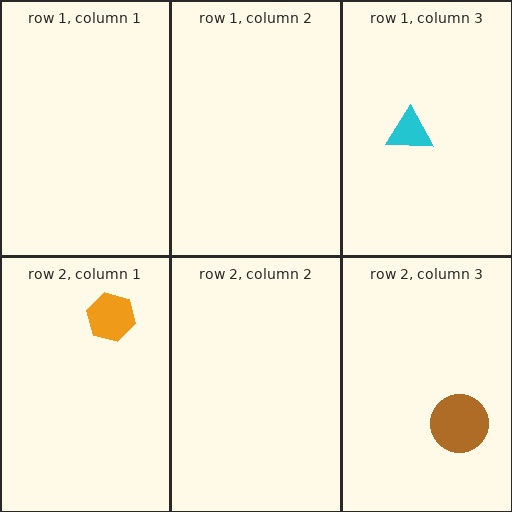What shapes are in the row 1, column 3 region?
The cyan triangle.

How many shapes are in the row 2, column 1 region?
1.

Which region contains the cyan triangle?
The row 1, column 3 region.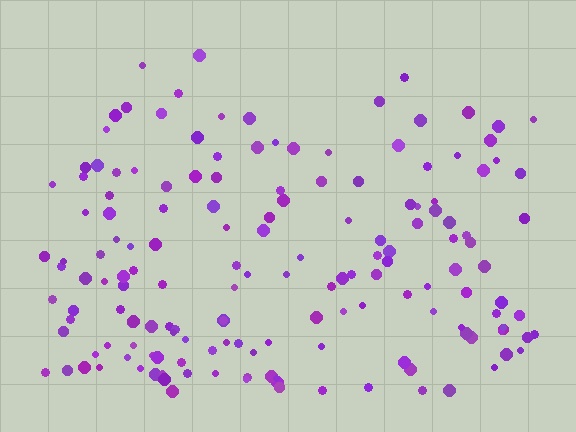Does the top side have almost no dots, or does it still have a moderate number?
Still a moderate number, just noticeably fewer than the bottom.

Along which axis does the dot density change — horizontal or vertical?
Vertical.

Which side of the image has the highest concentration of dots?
The bottom.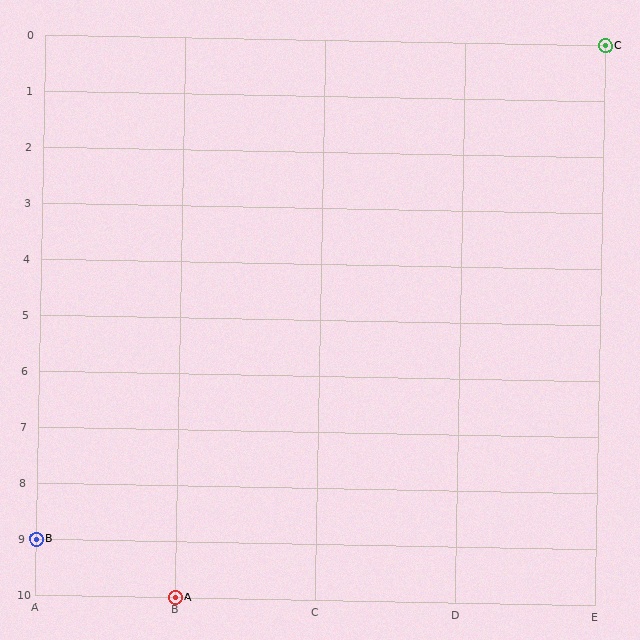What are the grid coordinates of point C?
Point C is at grid coordinates (E, 0).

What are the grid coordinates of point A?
Point A is at grid coordinates (B, 10).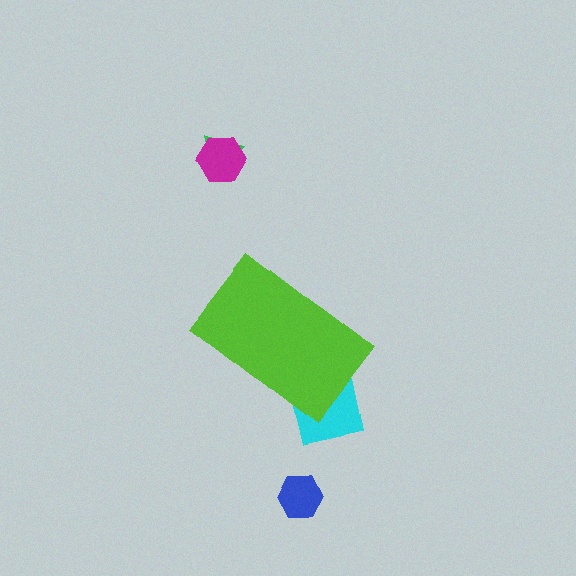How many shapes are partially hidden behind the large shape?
1 shape is partially hidden.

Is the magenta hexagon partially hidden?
No, the magenta hexagon is fully visible.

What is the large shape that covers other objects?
A lime rectangle.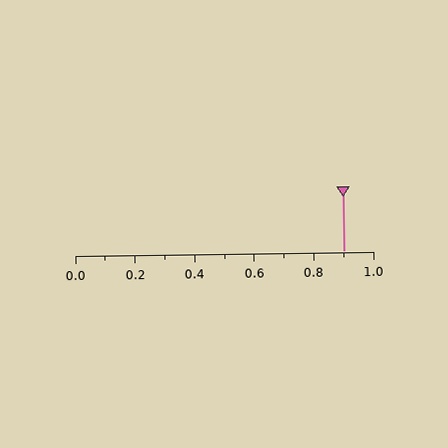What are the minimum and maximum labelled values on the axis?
The axis runs from 0.0 to 1.0.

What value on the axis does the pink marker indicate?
The marker indicates approximately 0.9.